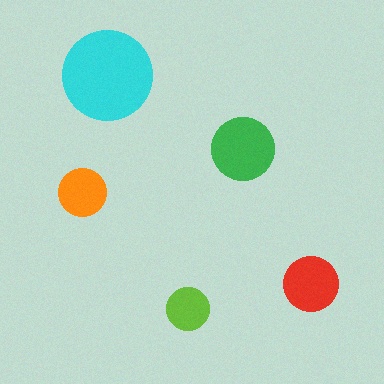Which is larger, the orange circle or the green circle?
The green one.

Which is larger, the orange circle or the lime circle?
The orange one.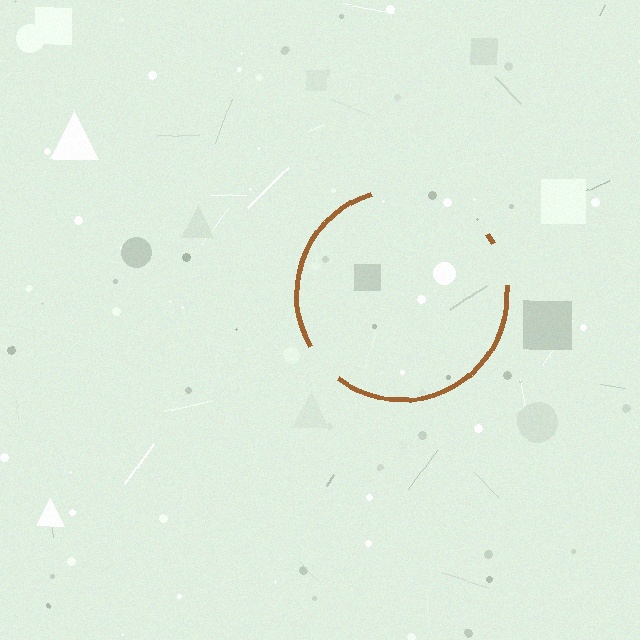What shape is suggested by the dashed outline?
The dashed outline suggests a circle.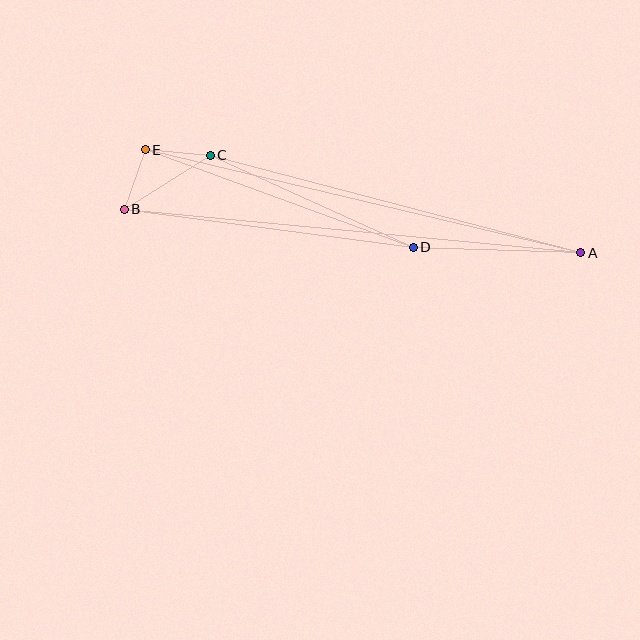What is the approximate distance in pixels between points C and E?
The distance between C and E is approximately 65 pixels.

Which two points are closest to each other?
Points B and E are closest to each other.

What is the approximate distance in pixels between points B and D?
The distance between B and D is approximately 291 pixels.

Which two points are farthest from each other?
Points A and B are farthest from each other.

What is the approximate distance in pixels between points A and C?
The distance between A and C is approximately 383 pixels.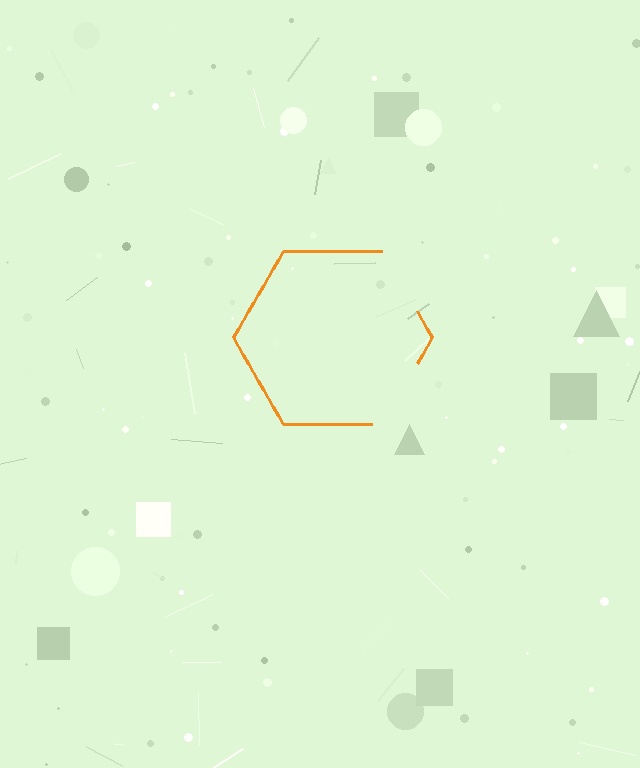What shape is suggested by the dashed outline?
The dashed outline suggests a hexagon.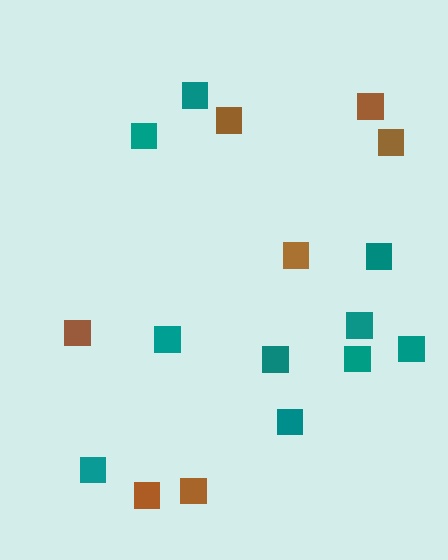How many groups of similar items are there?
There are 2 groups: one group of brown squares (7) and one group of teal squares (10).